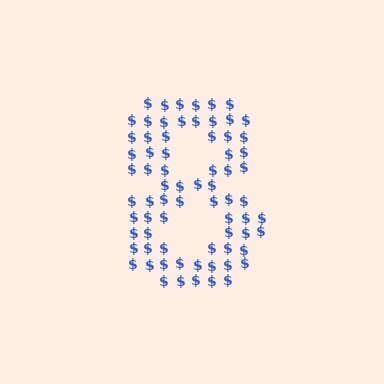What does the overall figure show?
The overall figure shows the digit 8.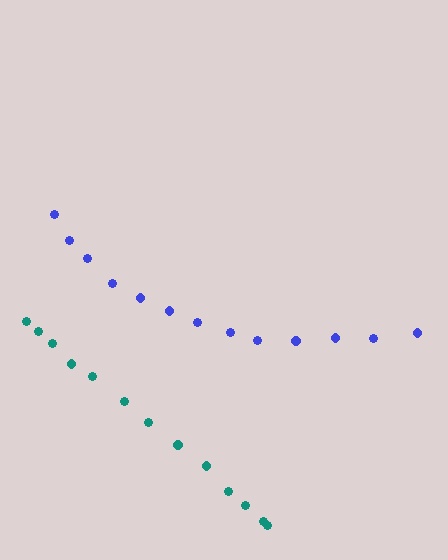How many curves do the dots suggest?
There are 2 distinct paths.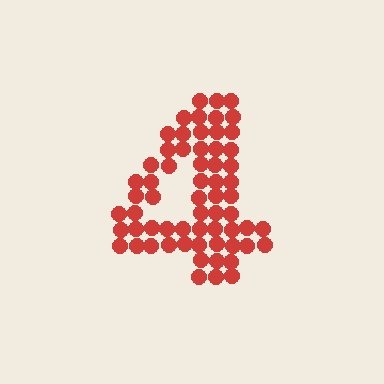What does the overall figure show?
The overall figure shows the digit 4.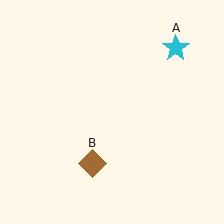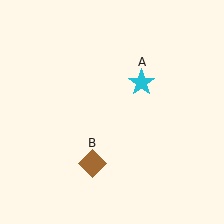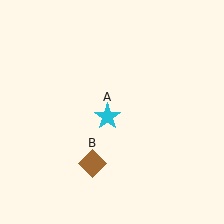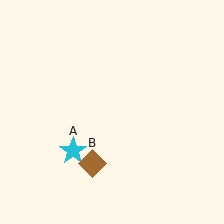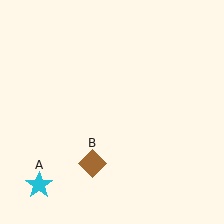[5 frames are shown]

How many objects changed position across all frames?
1 object changed position: cyan star (object A).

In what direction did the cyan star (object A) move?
The cyan star (object A) moved down and to the left.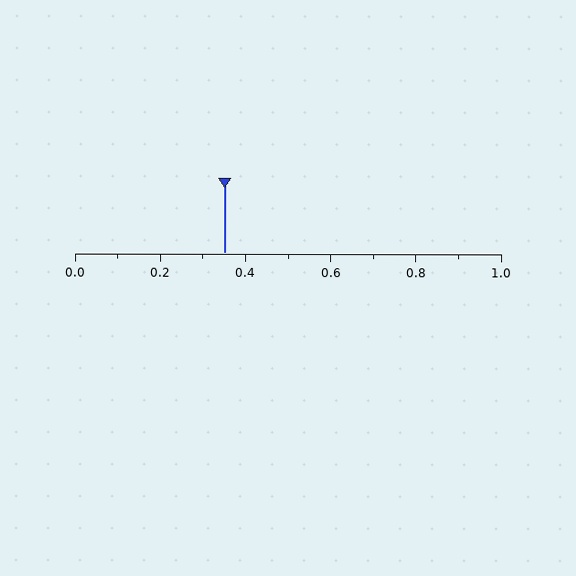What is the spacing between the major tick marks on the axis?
The major ticks are spaced 0.2 apart.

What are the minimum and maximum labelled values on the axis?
The axis runs from 0.0 to 1.0.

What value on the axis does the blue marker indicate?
The marker indicates approximately 0.35.